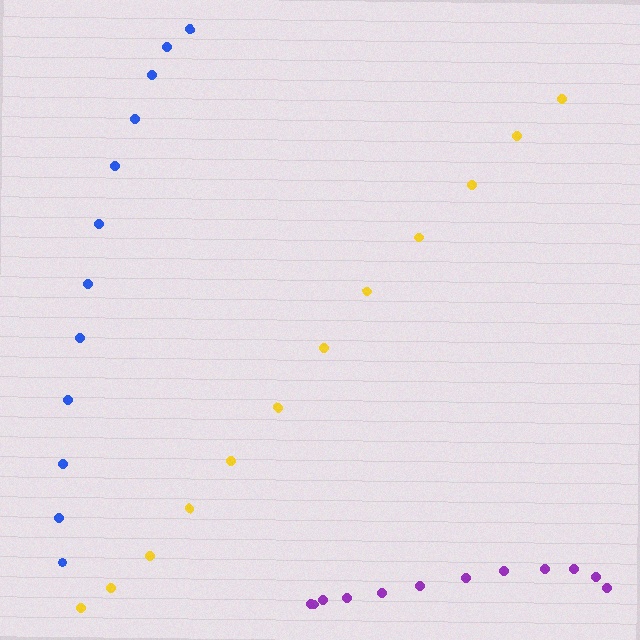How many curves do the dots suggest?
There are 3 distinct paths.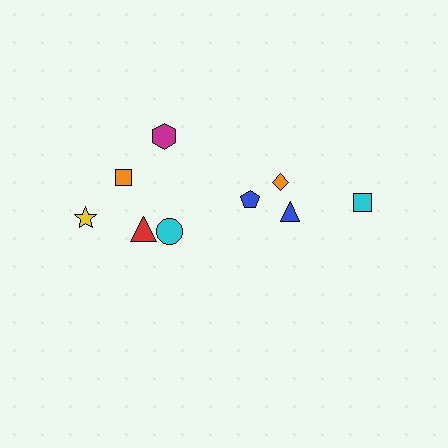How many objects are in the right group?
There are 4 objects.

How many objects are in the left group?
There are 6 objects.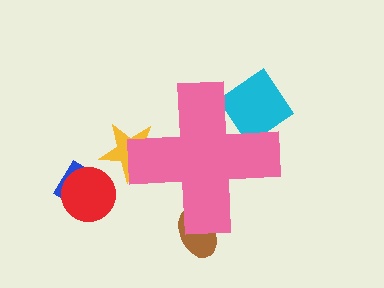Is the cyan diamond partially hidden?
Yes, the cyan diamond is partially hidden behind the pink cross.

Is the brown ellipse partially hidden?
Yes, the brown ellipse is partially hidden behind the pink cross.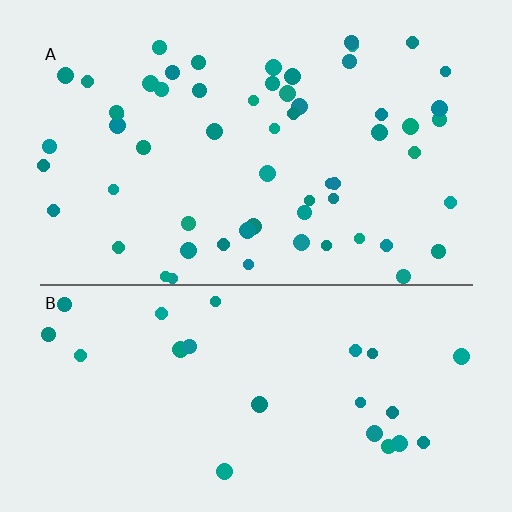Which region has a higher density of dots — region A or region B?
A (the top).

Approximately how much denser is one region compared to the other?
Approximately 2.5× — region A over region B.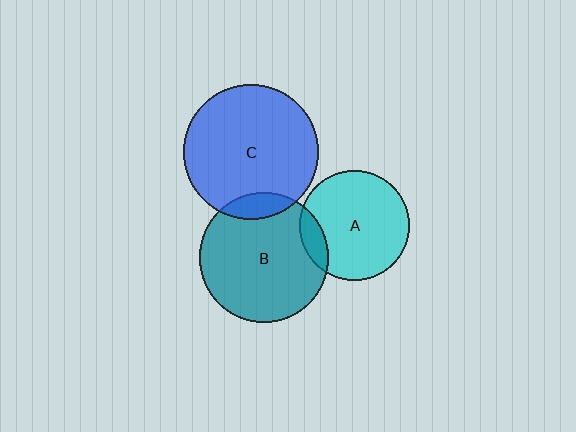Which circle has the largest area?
Circle C (blue).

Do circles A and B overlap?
Yes.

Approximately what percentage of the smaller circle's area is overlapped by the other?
Approximately 10%.